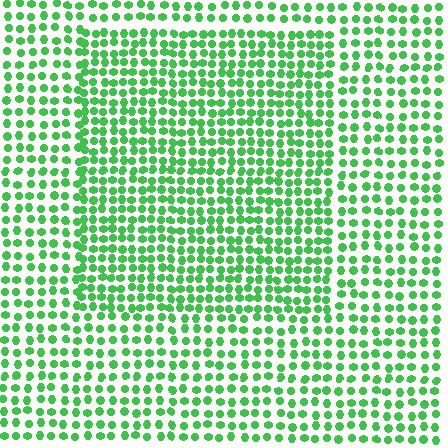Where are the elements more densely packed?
The elements are more densely packed inside the rectangle boundary.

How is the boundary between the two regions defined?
The boundary is defined by a change in element density (approximately 1.5x ratio). All elements are the same color, size, and shape.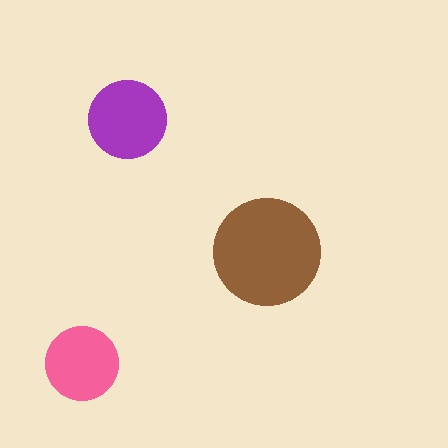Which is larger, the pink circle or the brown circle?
The brown one.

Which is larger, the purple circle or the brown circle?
The brown one.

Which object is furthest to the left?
The pink circle is leftmost.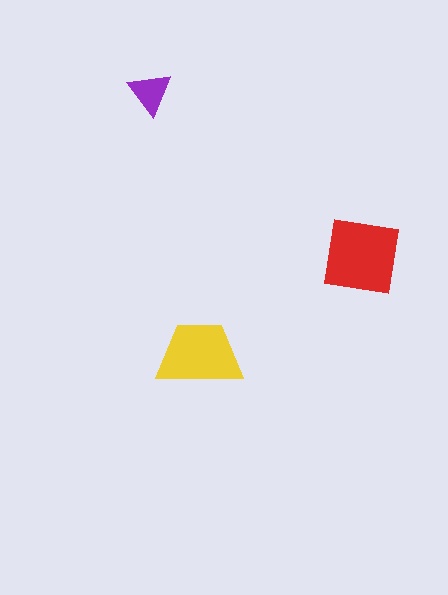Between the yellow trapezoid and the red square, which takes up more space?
The red square.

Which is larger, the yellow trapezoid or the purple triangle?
The yellow trapezoid.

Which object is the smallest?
The purple triangle.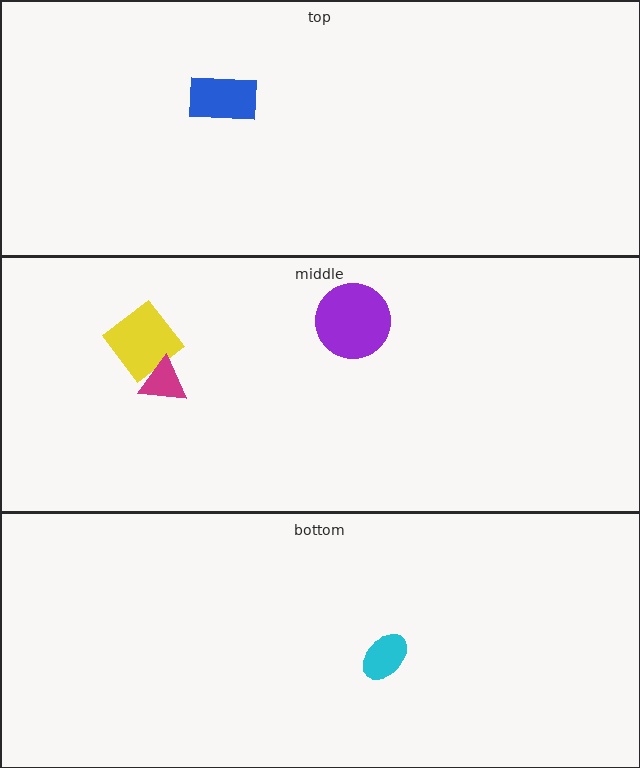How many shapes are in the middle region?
3.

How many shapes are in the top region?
1.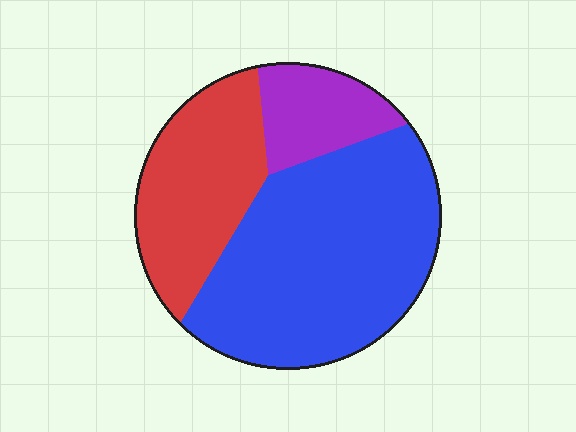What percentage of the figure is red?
Red takes up between a quarter and a half of the figure.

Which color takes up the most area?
Blue, at roughly 55%.